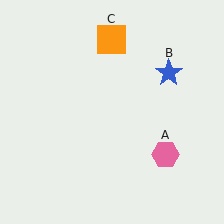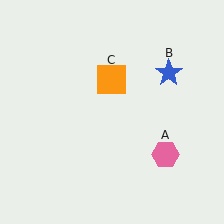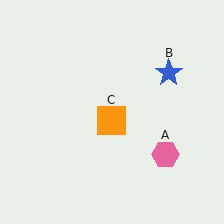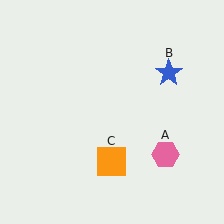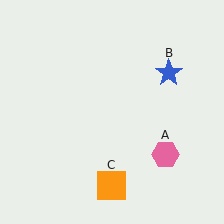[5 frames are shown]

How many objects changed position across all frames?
1 object changed position: orange square (object C).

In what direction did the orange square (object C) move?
The orange square (object C) moved down.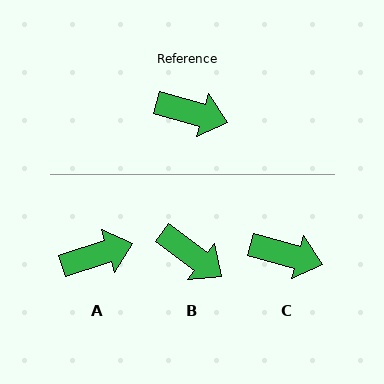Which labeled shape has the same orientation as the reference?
C.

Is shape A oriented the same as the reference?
No, it is off by about 33 degrees.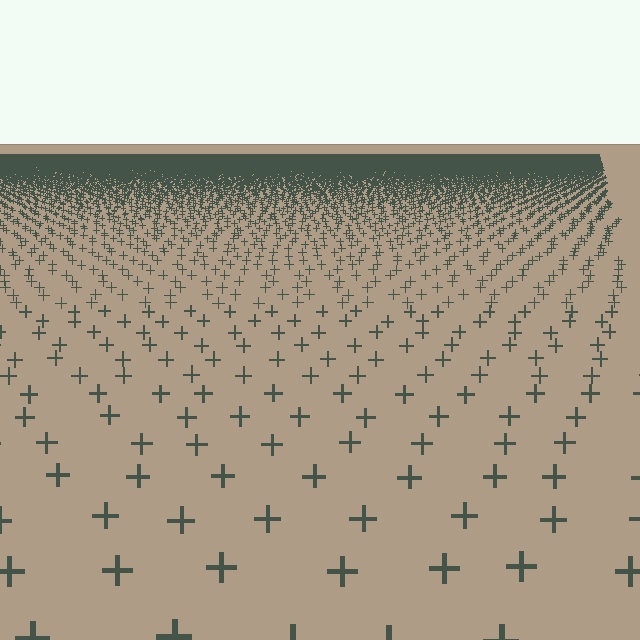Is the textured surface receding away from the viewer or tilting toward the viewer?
The surface is receding away from the viewer. Texture elements get smaller and denser toward the top.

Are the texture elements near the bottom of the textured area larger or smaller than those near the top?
Larger. Near the bottom, elements are closer to the viewer and appear at a bigger on-screen size.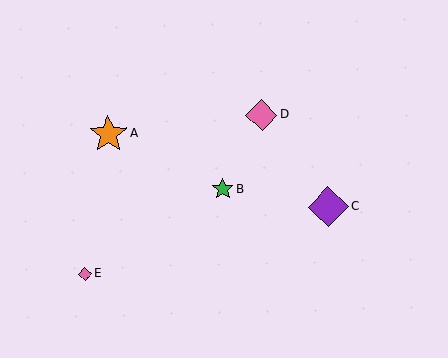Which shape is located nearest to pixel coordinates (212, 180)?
The green star (labeled B) at (223, 189) is nearest to that location.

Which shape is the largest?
The purple diamond (labeled C) is the largest.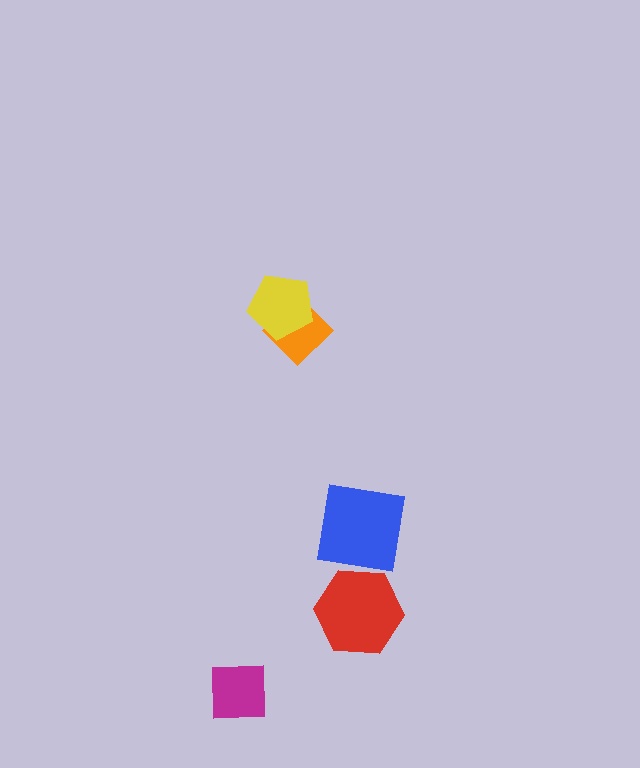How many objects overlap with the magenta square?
0 objects overlap with the magenta square.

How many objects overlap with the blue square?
0 objects overlap with the blue square.